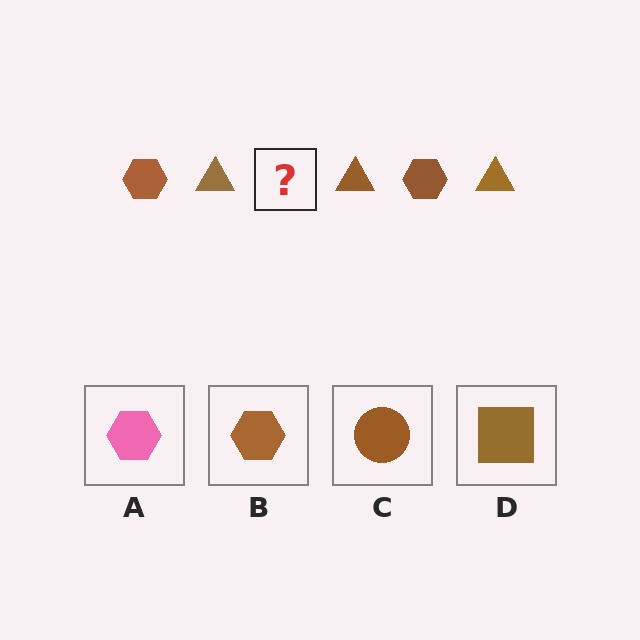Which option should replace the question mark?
Option B.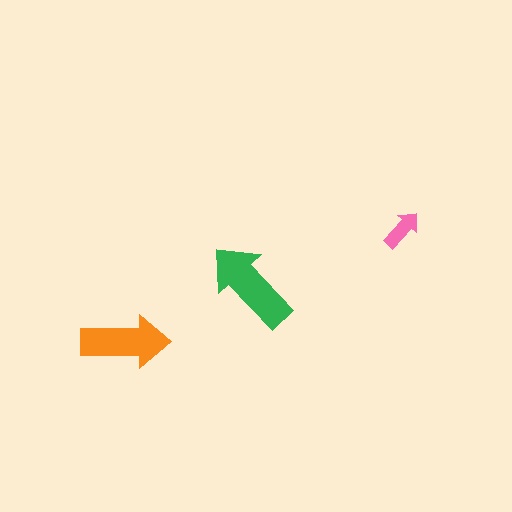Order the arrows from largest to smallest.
the green one, the orange one, the pink one.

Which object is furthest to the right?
The pink arrow is rightmost.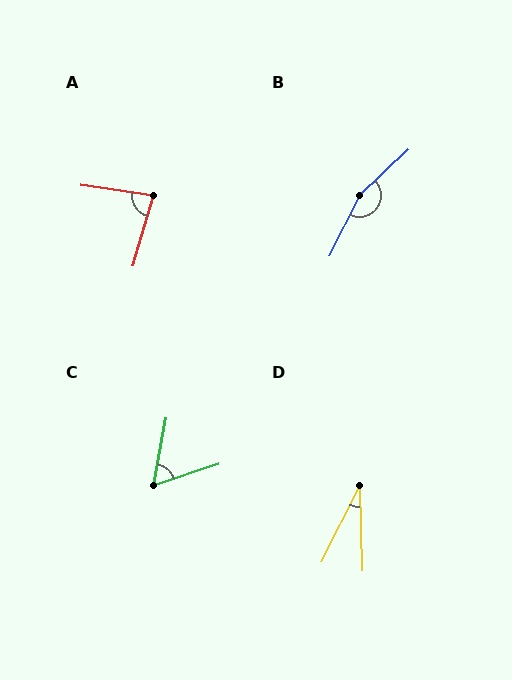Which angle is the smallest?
D, at approximately 29 degrees.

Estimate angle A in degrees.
Approximately 82 degrees.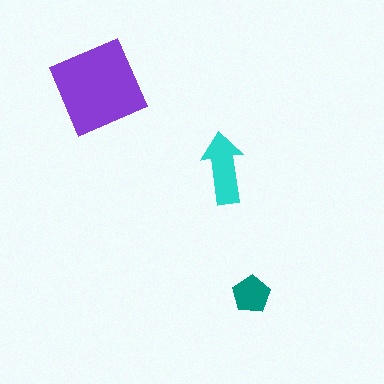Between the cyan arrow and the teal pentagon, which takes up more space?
The cyan arrow.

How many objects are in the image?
There are 3 objects in the image.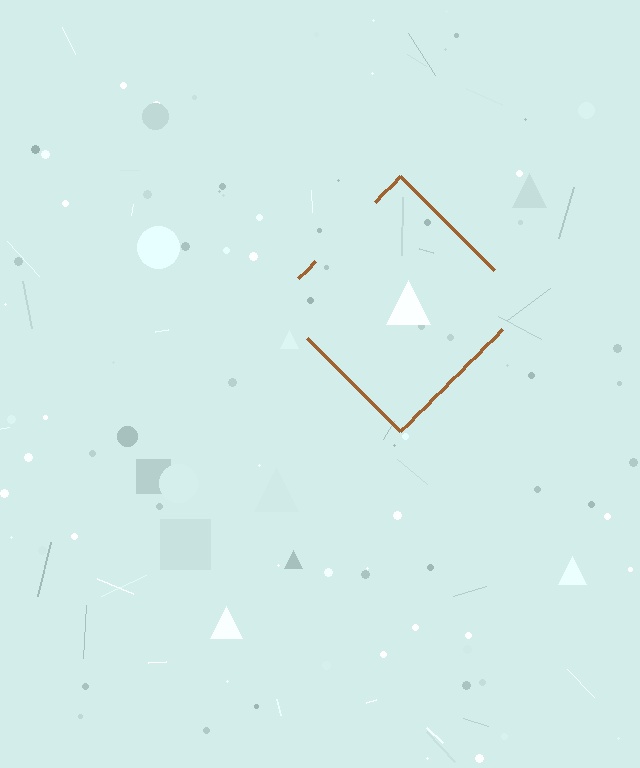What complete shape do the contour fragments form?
The contour fragments form a diamond.